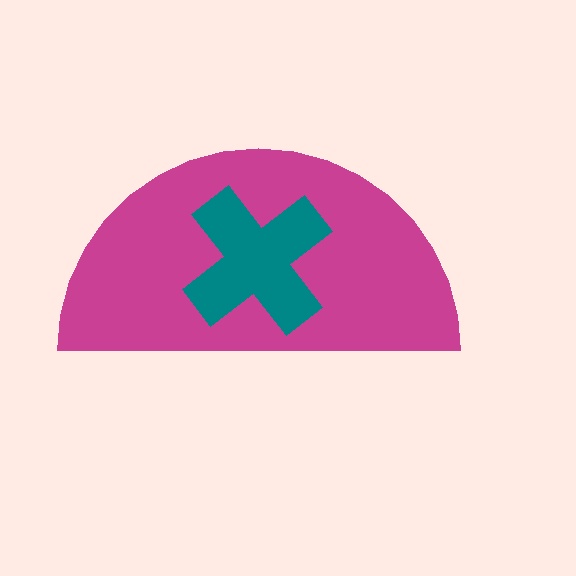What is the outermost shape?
The magenta semicircle.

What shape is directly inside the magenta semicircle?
The teal cross.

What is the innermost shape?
The teal cross.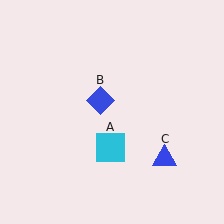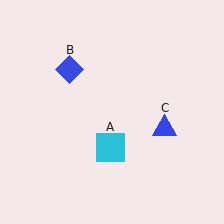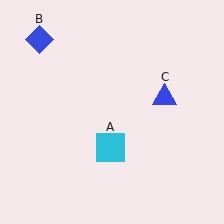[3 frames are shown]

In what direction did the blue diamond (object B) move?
The blue diamond (object B) moved up and to the left.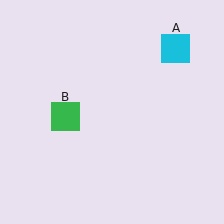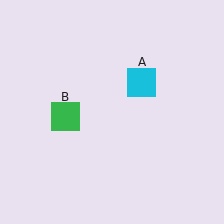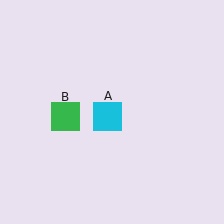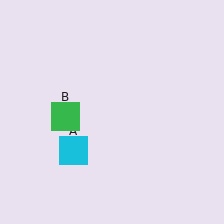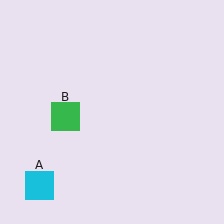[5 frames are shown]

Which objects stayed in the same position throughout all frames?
Green square (object B) remained stationary.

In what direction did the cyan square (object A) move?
The cyan square (object A) moved down and to the left.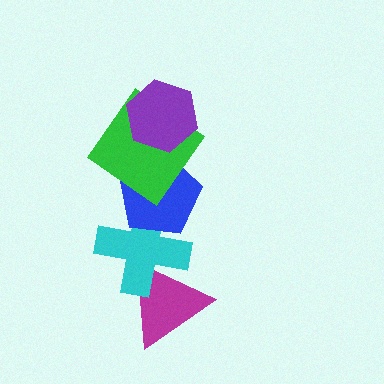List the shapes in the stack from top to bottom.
From top to bottom: the purple hexagon, the green diamond, the blue pentagon, the cyan cross, the magenta triangle.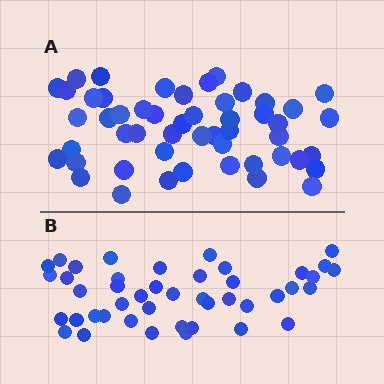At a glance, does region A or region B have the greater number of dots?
Region A (the top region) has more dots.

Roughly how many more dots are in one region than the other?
Region A has roughly 8 or so more dots than region B.